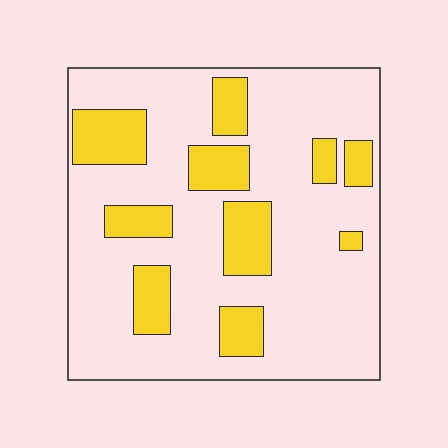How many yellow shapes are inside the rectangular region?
10.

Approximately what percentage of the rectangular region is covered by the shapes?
Approximately 25%.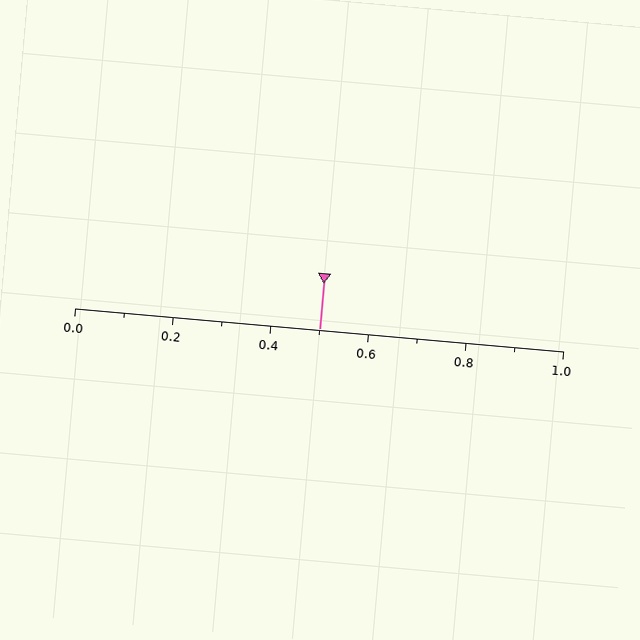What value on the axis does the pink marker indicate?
The marker indicates approximately 0.5.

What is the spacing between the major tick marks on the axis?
The major ticks are spaced 0.2 apart.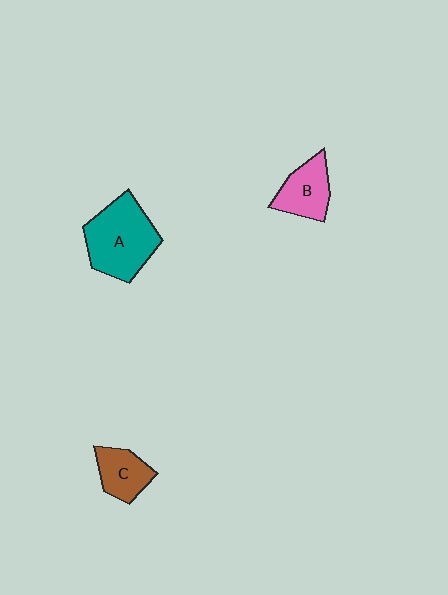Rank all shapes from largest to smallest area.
From largest to smallest: A (teal), B (pink), C (brown).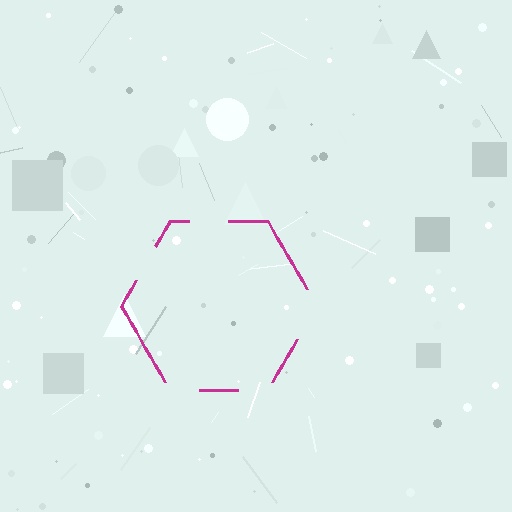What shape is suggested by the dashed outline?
The dashed outline suggests a hexagon.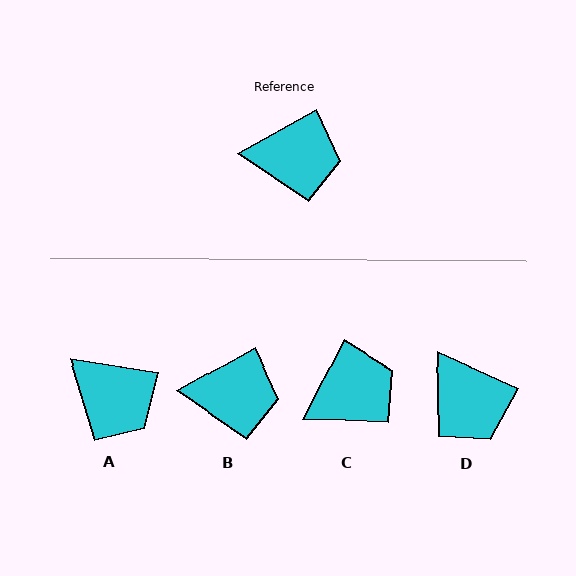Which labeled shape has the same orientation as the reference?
B.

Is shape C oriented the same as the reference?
No, it is off by about 34 degrees.